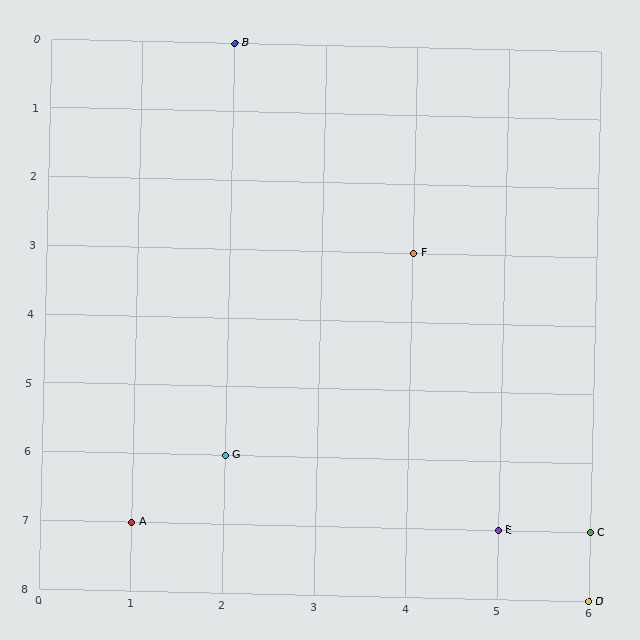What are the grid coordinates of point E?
Point E is at grid coordinates (5, 7).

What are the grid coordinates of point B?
Point B is at grid coordinates (2, 0).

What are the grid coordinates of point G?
Point G is at grid coordinates (2, 6).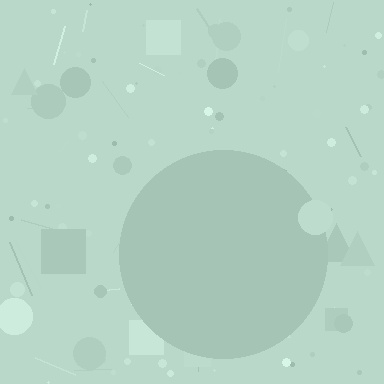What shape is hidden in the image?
A circle is hidden in the image.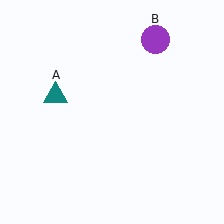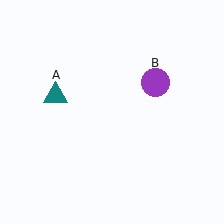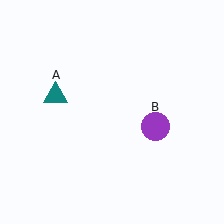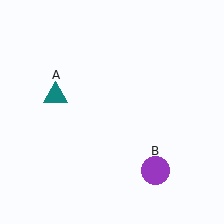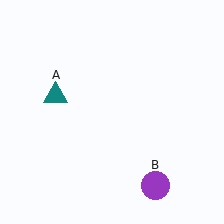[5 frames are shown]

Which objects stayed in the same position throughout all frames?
Teal triangle (object A) remained stationary.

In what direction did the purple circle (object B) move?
The purple circle (object B) moved down.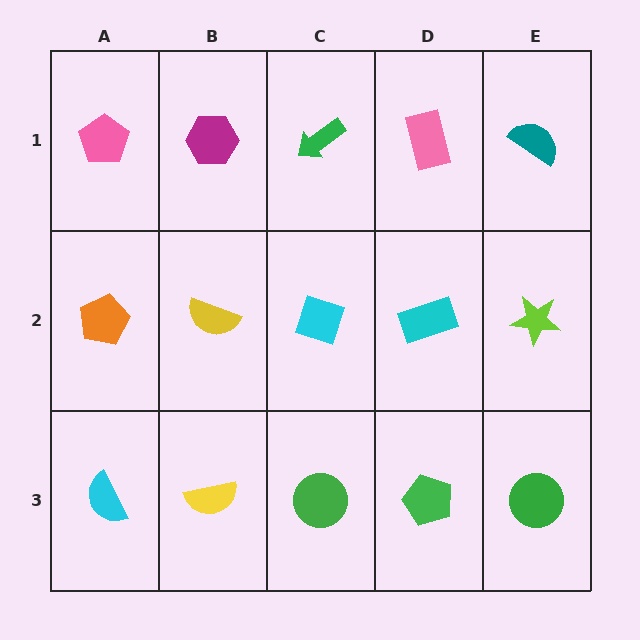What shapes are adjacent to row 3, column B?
A yellow semicircle (row 2, column B), a cyan semicircle (row 3, column A), a green circle (row 3, column C).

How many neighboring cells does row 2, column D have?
4.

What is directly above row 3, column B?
A yellow semicircle.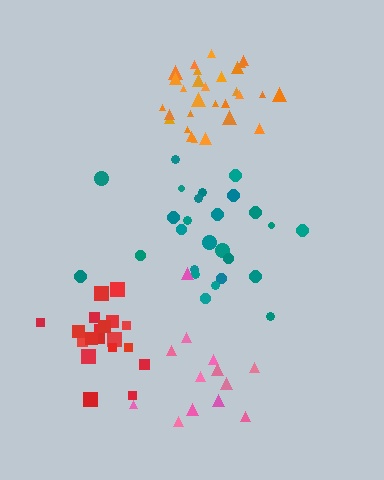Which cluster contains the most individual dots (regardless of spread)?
Orange (29).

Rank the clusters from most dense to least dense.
orange, red, teal, pink.